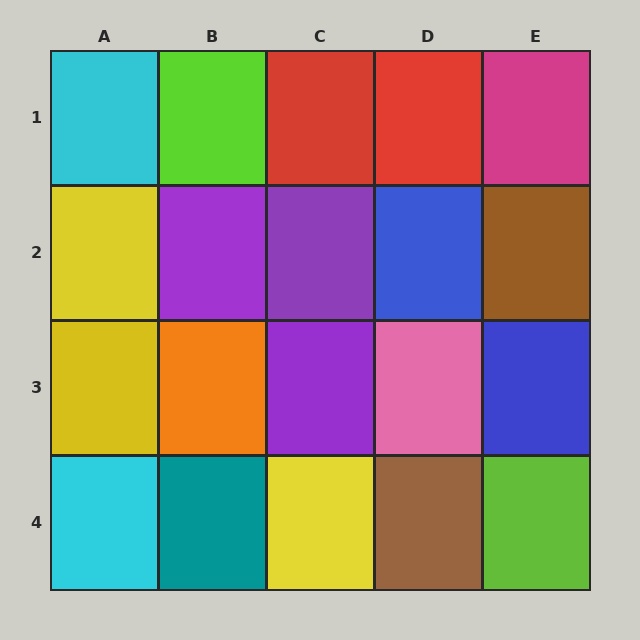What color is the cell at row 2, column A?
Yellow.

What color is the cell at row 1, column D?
Red.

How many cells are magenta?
1 cell is magenta.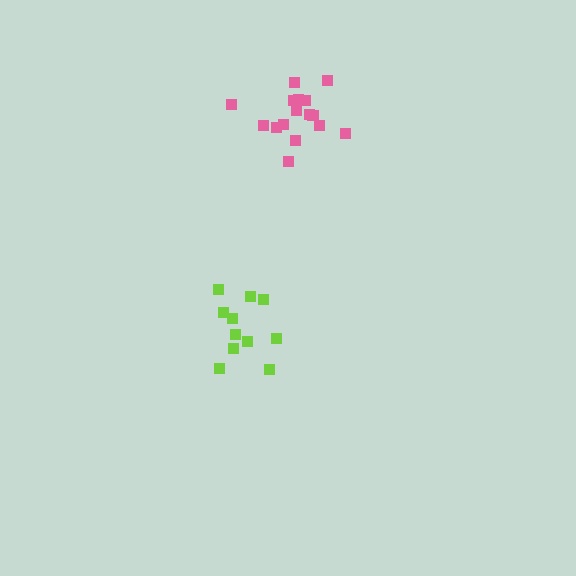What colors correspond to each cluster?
The clusters are colored: lime, pink.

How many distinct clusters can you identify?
There are 2 distinct clusters.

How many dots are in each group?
Group 1: 11 dots, Group 2: 16 dots (27 total).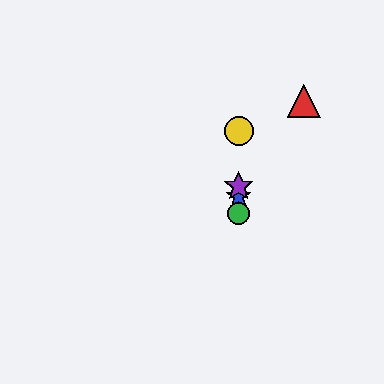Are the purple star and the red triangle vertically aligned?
No, the purple star is at x≈239 and the red triangle is at x≈304.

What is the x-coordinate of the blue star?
The blue star is at x≈239.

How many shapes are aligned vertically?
4 shapes (the blue star, the green circle, the yellow circle, the purple star) are aligned vertically.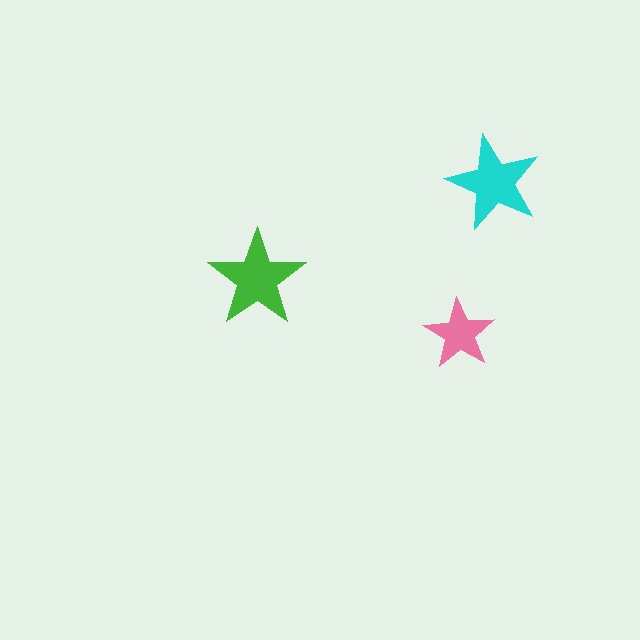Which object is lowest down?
The pink star is bottommost.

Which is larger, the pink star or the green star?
The green one.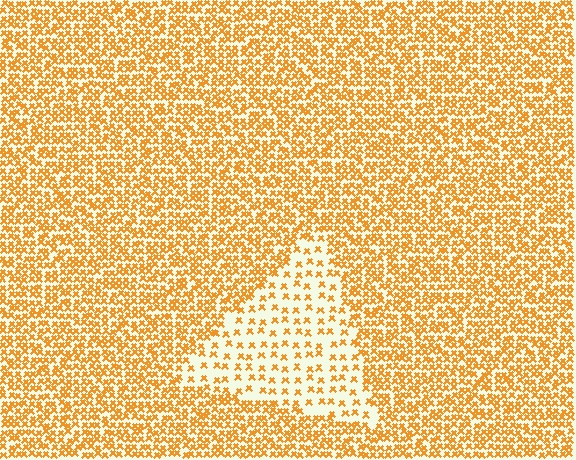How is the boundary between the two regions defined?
The boundary is defined by a change in element density (approximately 2.6x ratio). All elements are the same color, size, and shape.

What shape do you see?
I see a triangle.